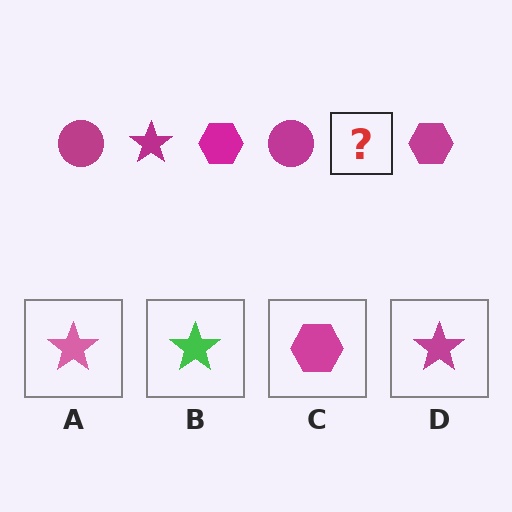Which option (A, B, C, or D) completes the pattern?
D.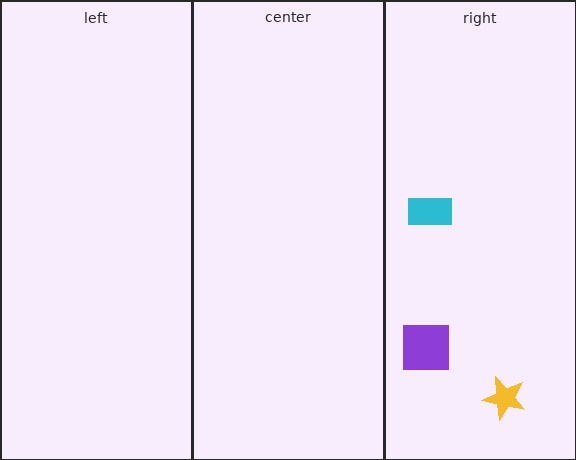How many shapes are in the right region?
3.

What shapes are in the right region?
The cyan rectangle, the purple square, the yellow star.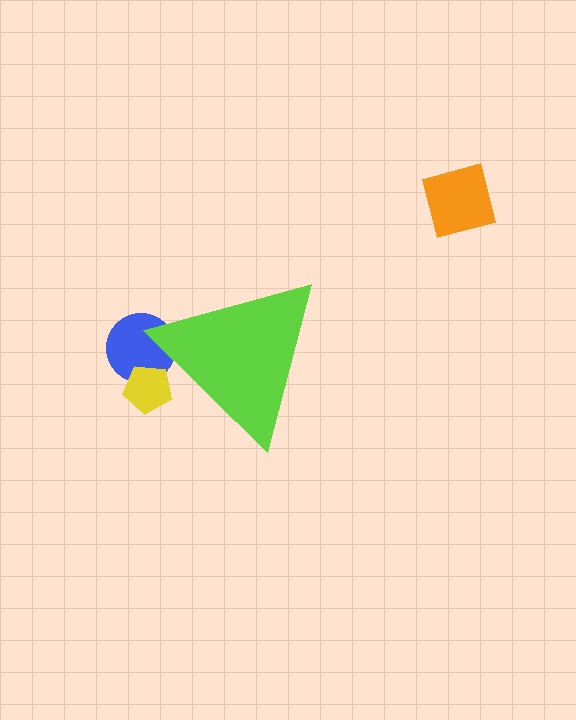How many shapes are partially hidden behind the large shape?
2 shapes are partially hidden.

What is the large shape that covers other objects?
A lime triangle.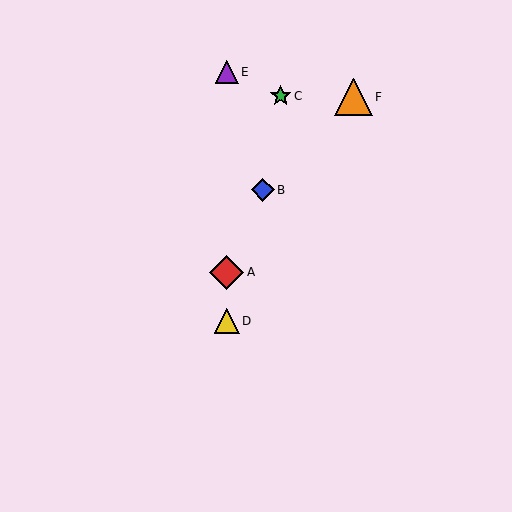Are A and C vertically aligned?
No, A is at x≈227 and C is at x≈281.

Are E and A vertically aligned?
Yes, both are at x≈227.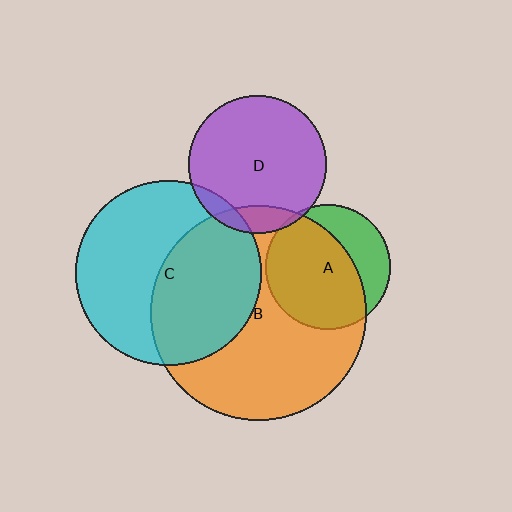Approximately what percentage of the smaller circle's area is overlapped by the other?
Approximately 5%.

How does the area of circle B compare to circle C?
Approximately 1.4 times.